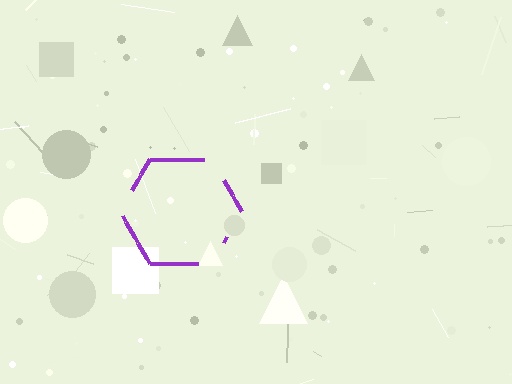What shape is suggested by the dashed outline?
The dashed outline suggests a hexagon.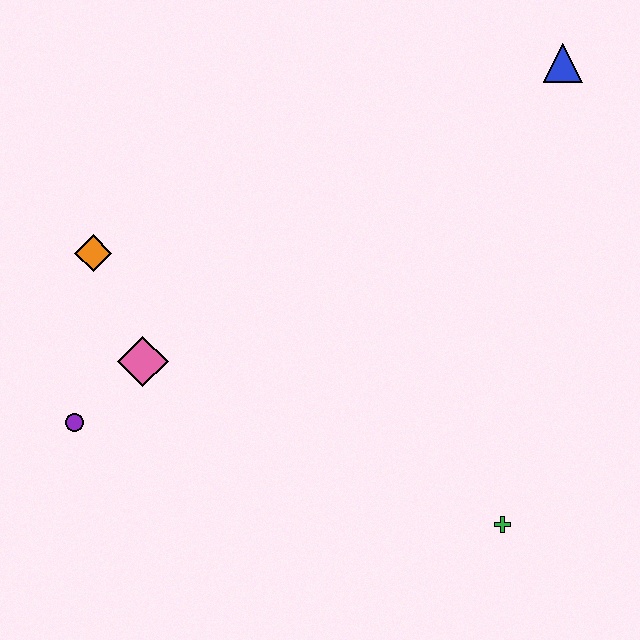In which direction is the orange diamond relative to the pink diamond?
The orange diamond is above the pink diamond.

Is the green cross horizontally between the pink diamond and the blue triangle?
Yes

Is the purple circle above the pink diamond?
No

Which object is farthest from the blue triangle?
The purple circle is farthest from the blue triangle.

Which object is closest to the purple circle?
The pink diamond is closest to the purple circle.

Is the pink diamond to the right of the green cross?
No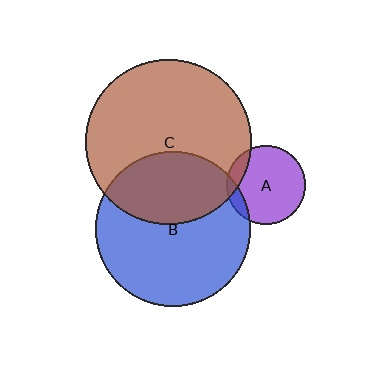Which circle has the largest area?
Circle C (brown).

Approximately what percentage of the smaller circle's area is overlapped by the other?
Approximately 35%.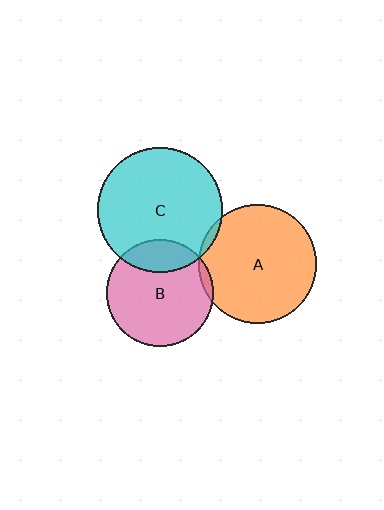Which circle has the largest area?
Circle C (cyan).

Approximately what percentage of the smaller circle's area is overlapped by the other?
Approximately 20%.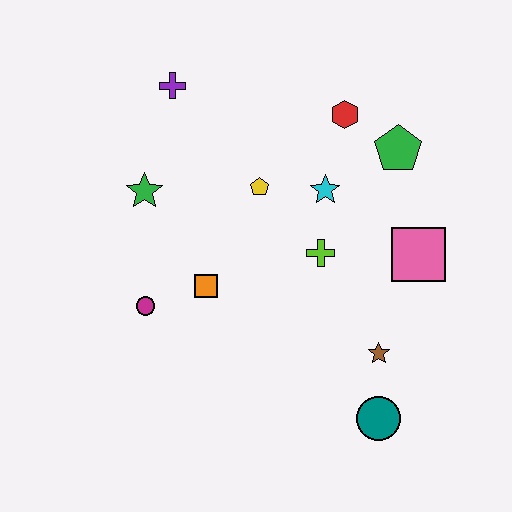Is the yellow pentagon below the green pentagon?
Yes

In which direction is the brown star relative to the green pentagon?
The brown star is below the green pentagon.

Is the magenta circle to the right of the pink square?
No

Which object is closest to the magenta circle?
The orange square is closest to the magenta circle.